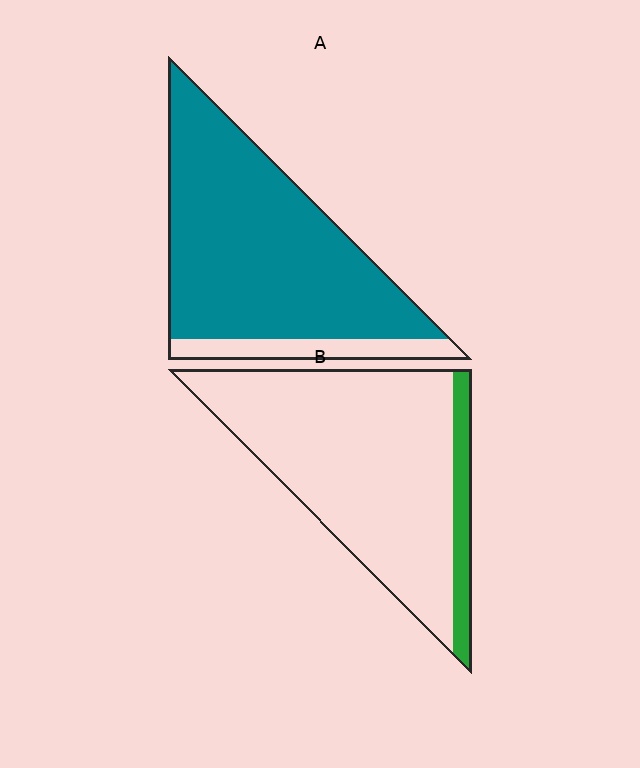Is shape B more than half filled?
No.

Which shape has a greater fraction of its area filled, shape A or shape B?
Shape A.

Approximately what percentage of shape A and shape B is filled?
A is approximately 85% and B is approximately 10%.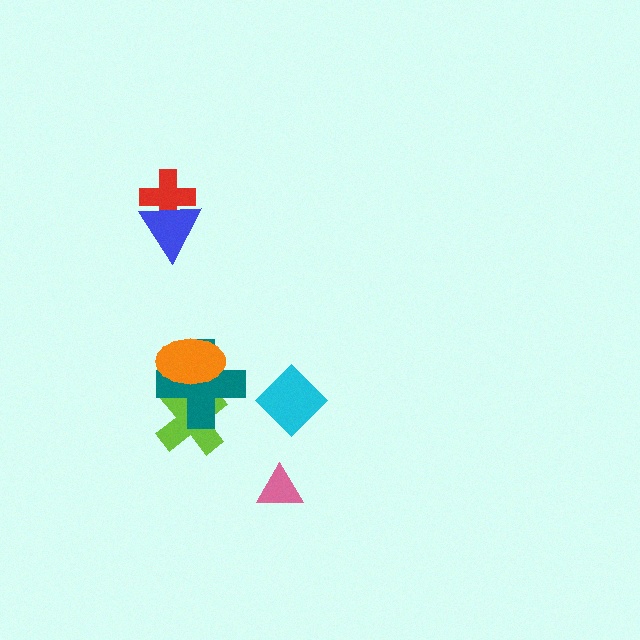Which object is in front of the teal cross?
The orange ellipse is in front of the teal cross.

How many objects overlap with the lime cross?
2 objects overlap with the lime cross.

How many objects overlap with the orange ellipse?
2 objects overlap with the orange ellipse.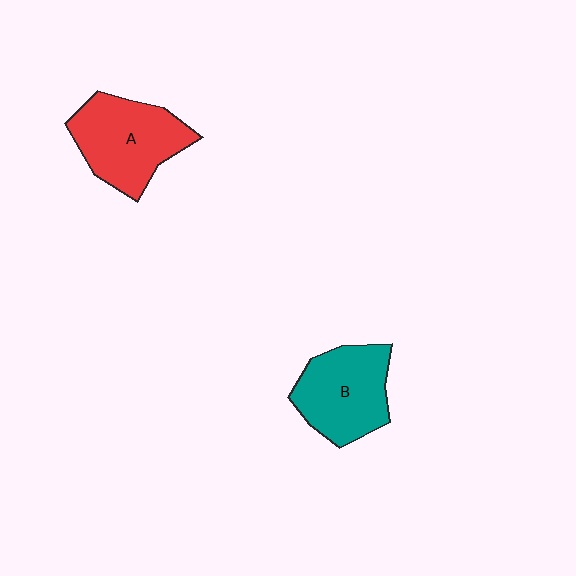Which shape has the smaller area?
Shape B (teal).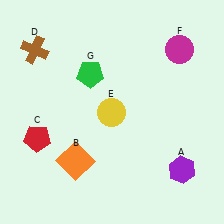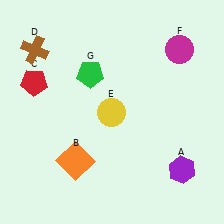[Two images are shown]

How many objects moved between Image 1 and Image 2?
1 object moved between the two images.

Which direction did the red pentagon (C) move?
The red pentagon (C) moved up.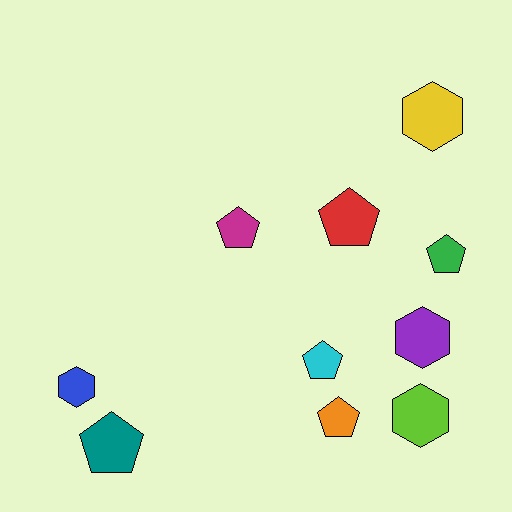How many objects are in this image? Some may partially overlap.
There are 10 objects.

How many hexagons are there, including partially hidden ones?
There are 4 hexagons.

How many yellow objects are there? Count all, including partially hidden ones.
There is 1 yellow object.